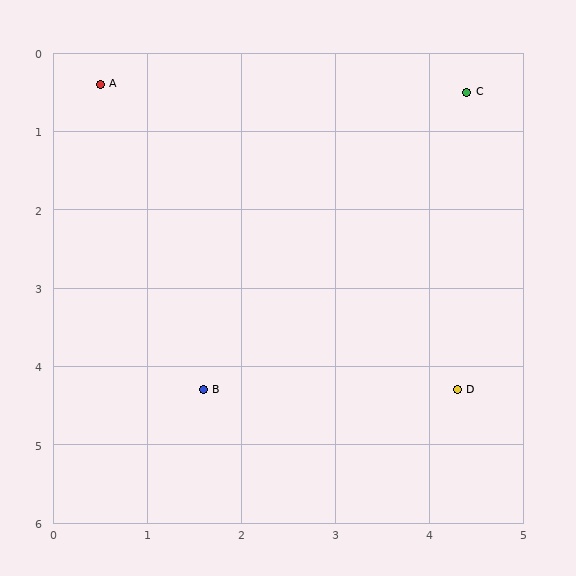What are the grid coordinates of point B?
Point B is at approximately (1.6, 4.3).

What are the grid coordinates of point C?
Point C is at approximately (4.4, 0.5).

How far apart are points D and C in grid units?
Points D and C are about 3.8 grid units apart.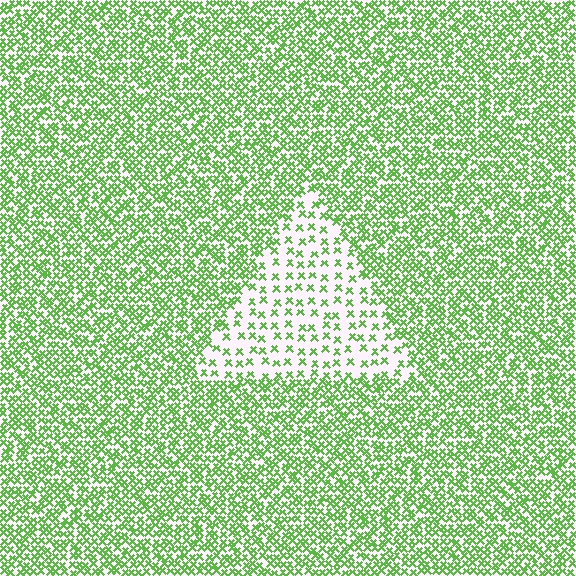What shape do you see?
I see a triangle.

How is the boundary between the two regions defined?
The boundary is defined by a change in element density (approximately 2.6x ratio). All elements are the same color, size, and shape.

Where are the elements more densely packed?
The elements are more densely packed outside the triangle boundary.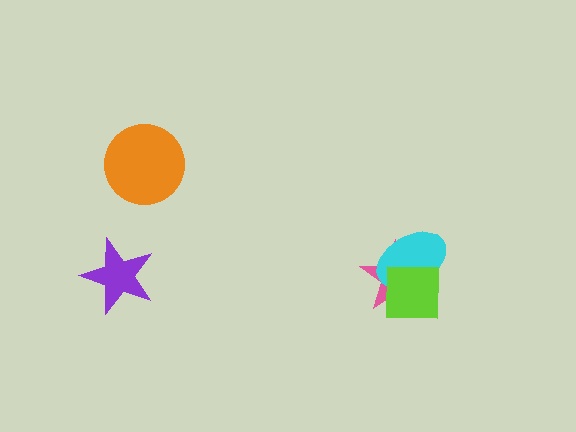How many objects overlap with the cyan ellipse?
2 objects overlap with the cyan ellipse.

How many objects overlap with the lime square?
2 objects overlap with the lime square.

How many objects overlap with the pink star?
2 objects overlap with the pink star.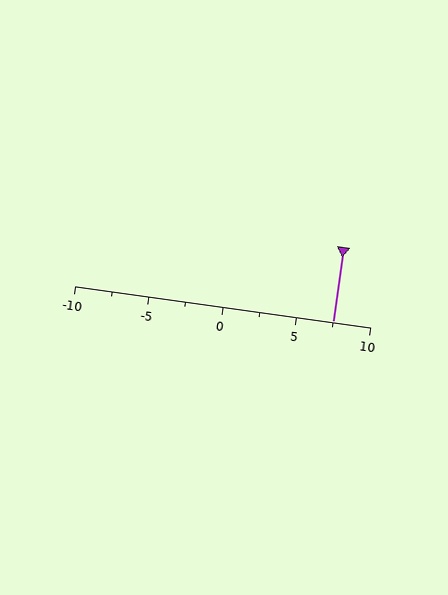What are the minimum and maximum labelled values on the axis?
The axis runs from -10 to 10.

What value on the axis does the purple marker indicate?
The marker indicates approximately 7.5.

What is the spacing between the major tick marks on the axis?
The major ticks are spaced 5 apart.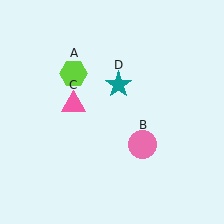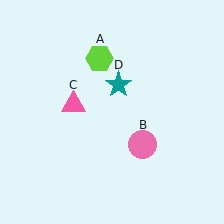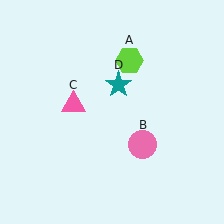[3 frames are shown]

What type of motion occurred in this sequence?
The lime hexagon (object A) rotated clockwise around the center of the scene.